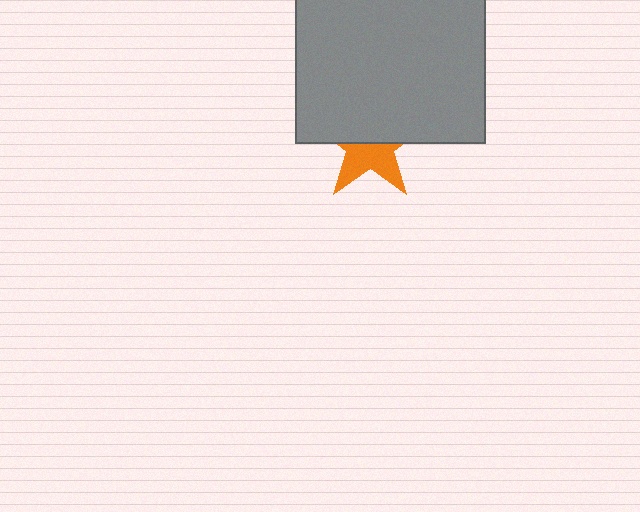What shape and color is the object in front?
The object in front is a gray square.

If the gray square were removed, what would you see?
You would see the complete orange star.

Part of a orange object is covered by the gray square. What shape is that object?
It is a star.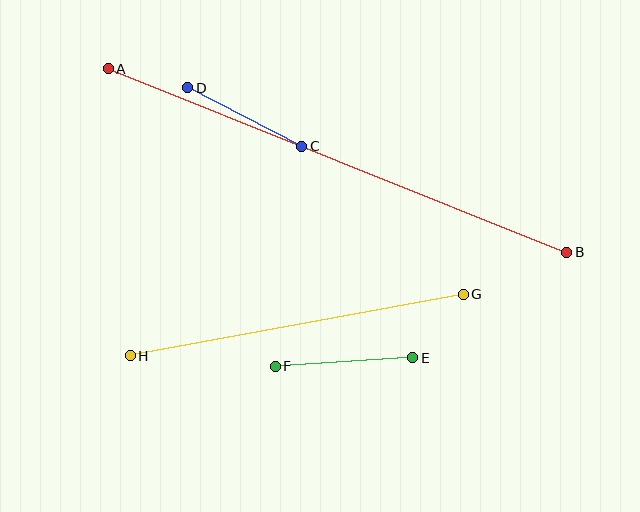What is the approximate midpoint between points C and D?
The midpoint is at approximately (245, 117) pixels.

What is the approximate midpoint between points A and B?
The midpoint is at approximately (338, 161) pixels.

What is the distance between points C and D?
The distance is approximately 128 pixels.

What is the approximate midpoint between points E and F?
The midpoint is at approximately (344, 362) pixels.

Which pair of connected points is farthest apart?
Points A and B are farthest apart.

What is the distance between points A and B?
The distance is approximately 494 pixels.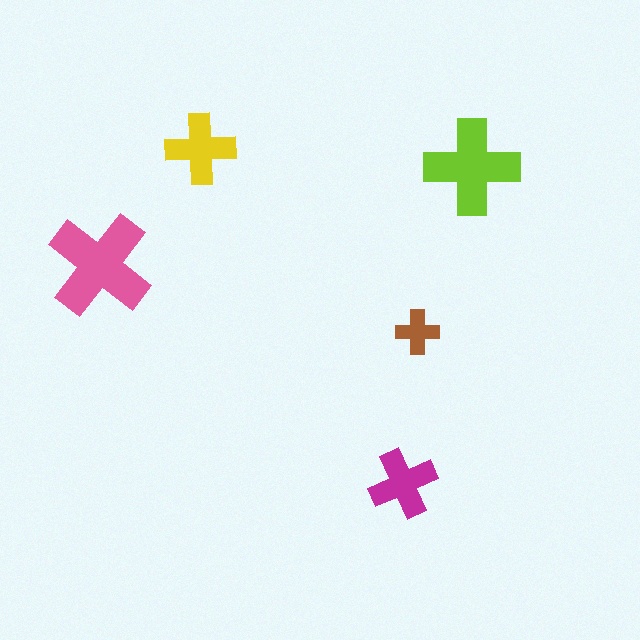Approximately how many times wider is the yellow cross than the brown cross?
About 1.5 times wider.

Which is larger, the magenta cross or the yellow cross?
The yellow one.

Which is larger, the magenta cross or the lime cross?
The lime one.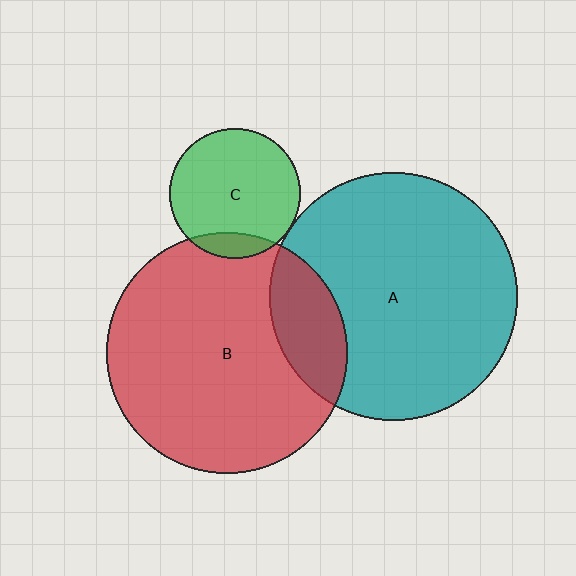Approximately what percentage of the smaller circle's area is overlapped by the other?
Approximately 10%.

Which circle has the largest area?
Circle A (teal).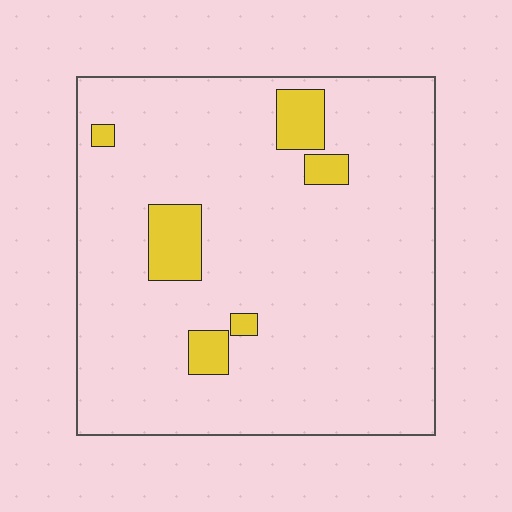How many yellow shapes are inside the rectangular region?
6.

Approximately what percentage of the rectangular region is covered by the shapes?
Approximately 10%.